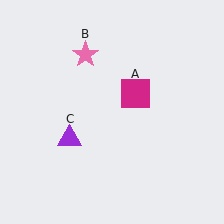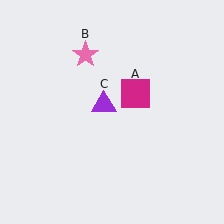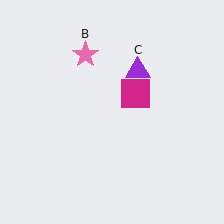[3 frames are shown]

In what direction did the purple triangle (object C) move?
The purple triangle (object C) moved up and to the right.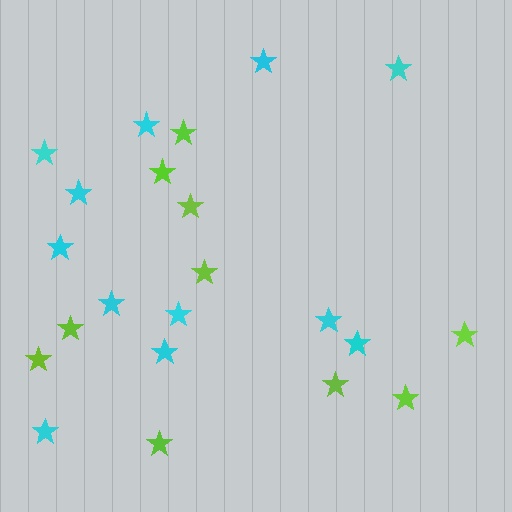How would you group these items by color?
There are 2 groups: one group of lime stars (10) and one group of cyan stars (12).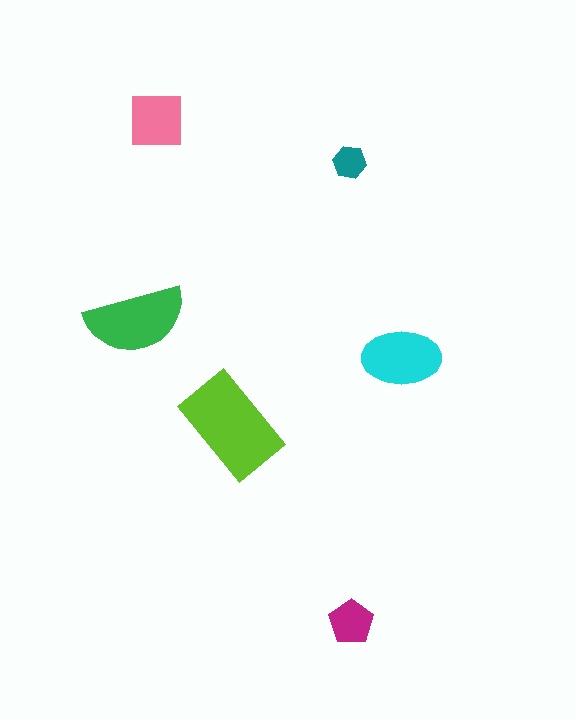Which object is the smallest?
The teal hexagon.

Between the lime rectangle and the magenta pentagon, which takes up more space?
The lime rectangle.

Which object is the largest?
The lime rectangle.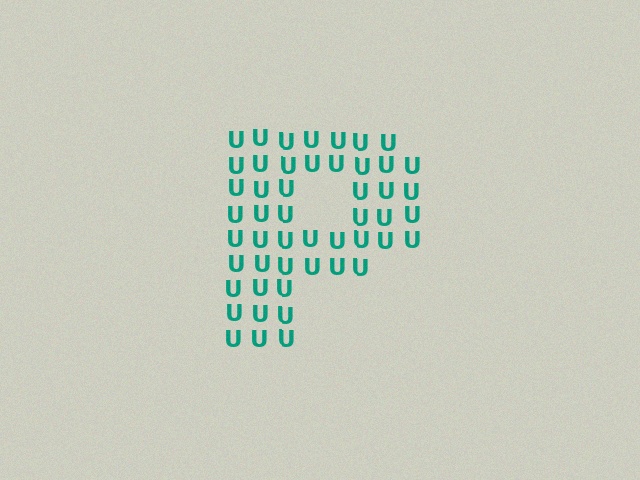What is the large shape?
The large shape is the letter P.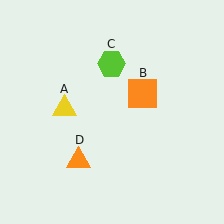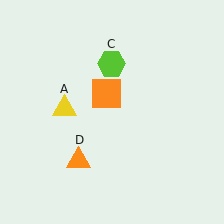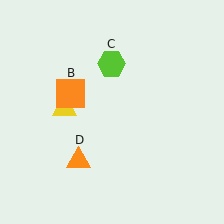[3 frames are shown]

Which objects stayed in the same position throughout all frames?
Yellow triangle (object A) and lime hexagon (object C) and orange triangle (object D) remained stationary.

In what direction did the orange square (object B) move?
The orange square (object B) moved left.